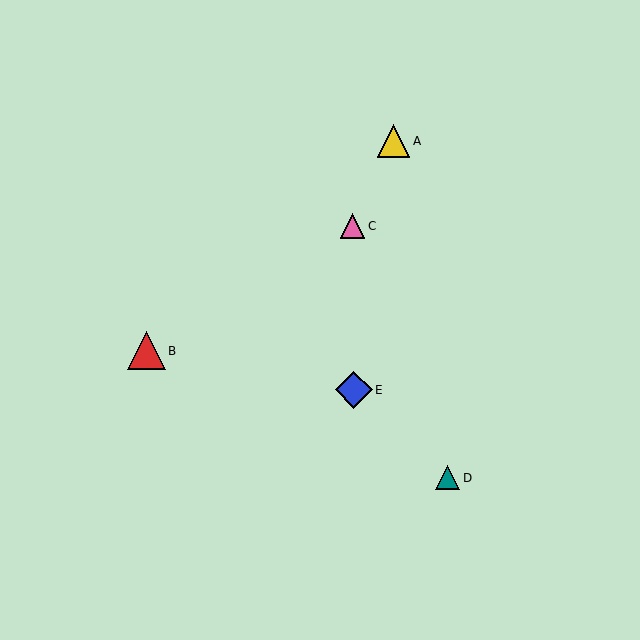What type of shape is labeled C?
Shape C is a pink triangle.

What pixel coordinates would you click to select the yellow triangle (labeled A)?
Click at (394, 141) to select the yellow triangle A.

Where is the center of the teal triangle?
The center of the teal triangle is at (448, 478).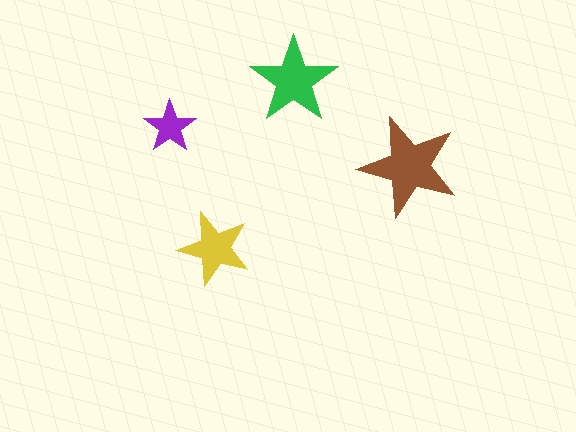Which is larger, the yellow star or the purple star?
The yellow one.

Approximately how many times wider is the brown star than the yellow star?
About 1.5 times wider.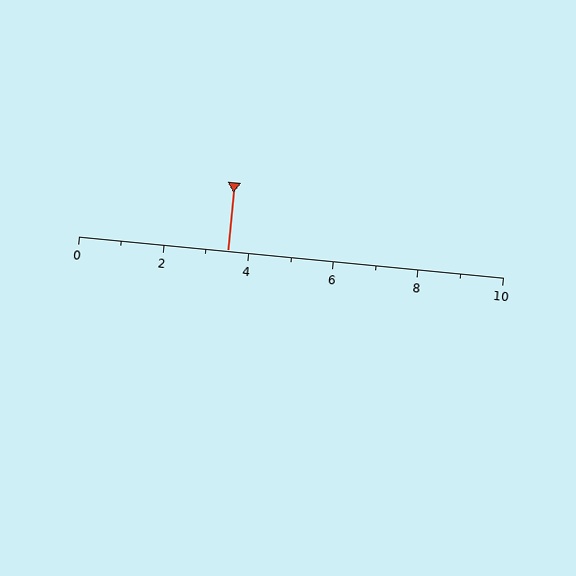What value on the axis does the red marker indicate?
The marker indicates approximately 3.5.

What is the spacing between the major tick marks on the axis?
The major ticks are spaced 2 apart.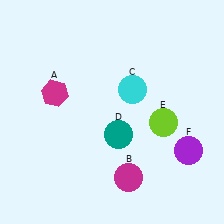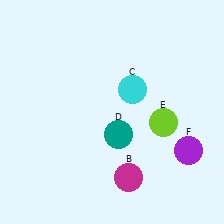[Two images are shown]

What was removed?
The magenta hexagon (A) was removed in Image 2.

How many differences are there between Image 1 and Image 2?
There is 1 difference between the two images.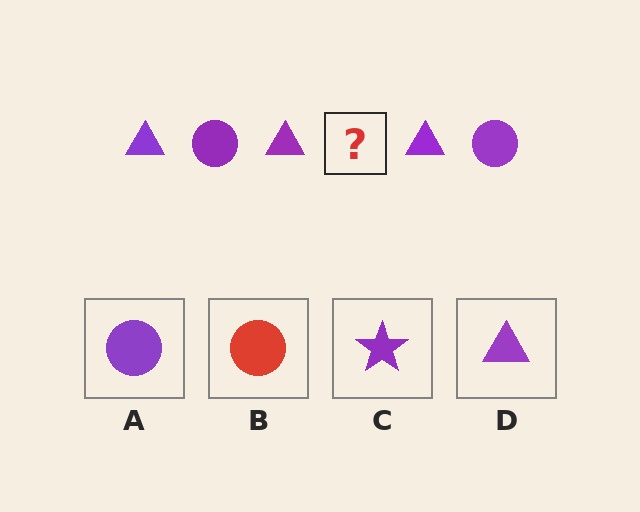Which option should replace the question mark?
Option A.